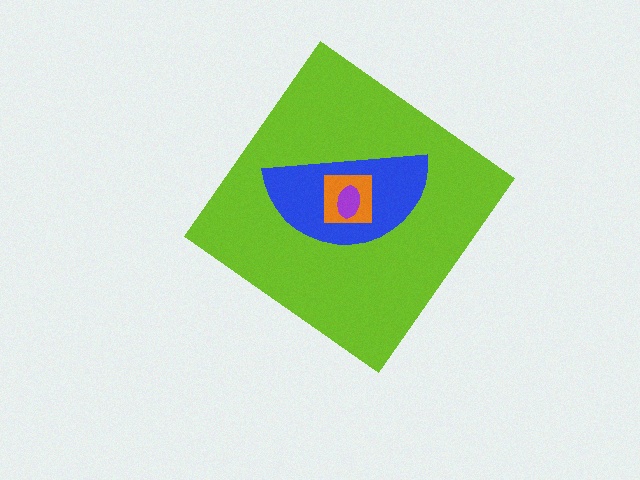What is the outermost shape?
The lime diamond.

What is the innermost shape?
The purple ellipse.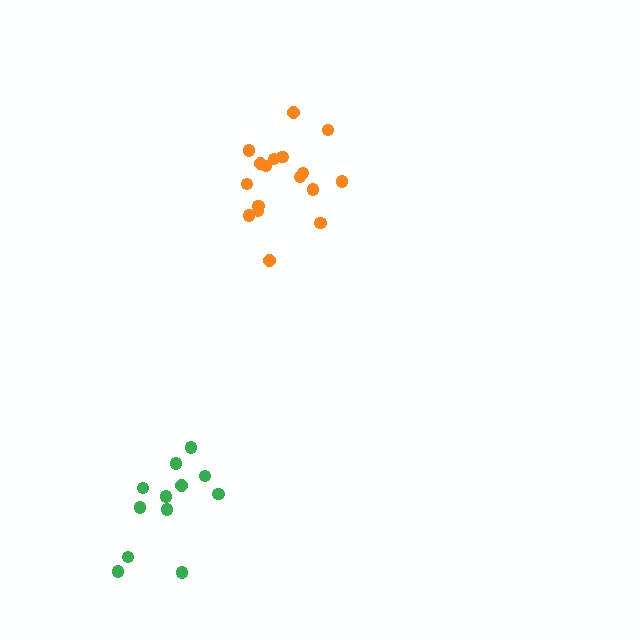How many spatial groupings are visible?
There are 2 spatial groupings.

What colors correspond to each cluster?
The clusters are colored: green, orange.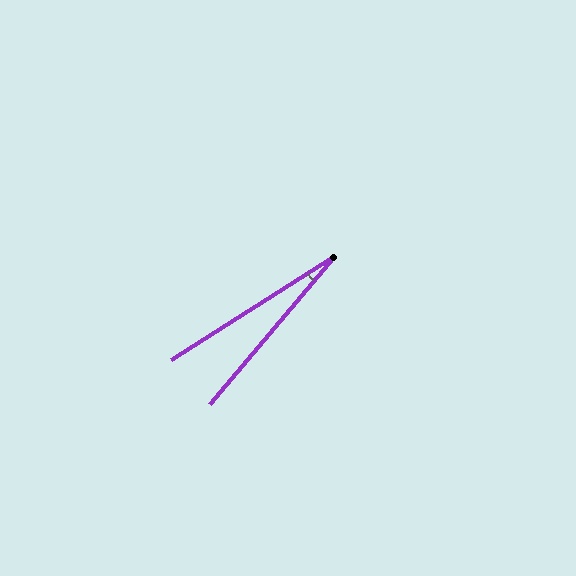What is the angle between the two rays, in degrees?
Approximately 17 degrees.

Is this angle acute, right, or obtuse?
It is acute.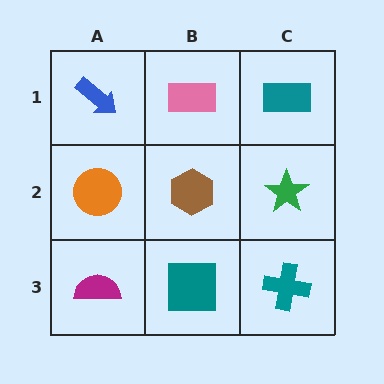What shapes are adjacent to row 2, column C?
A teal rectangle (row 1, column C), a teal cross (row 3, column C), a brown hexagon (row 2, column B).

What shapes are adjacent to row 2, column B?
A pink rectangle (row 1, column B), a teal square (row 3, column B), an orange circle (row 2, column A), a green star (row 2, column C).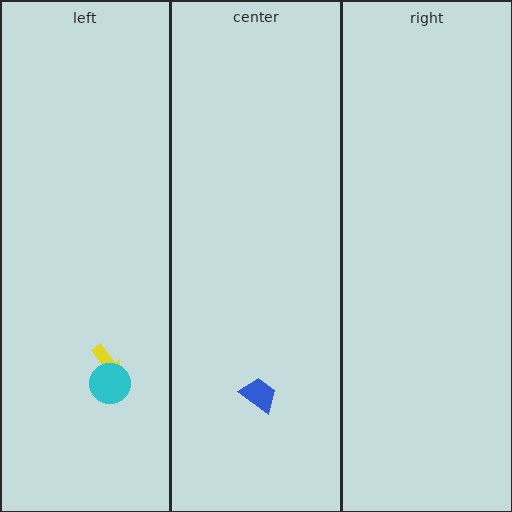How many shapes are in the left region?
2.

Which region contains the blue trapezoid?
The center region.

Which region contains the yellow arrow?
The left region.